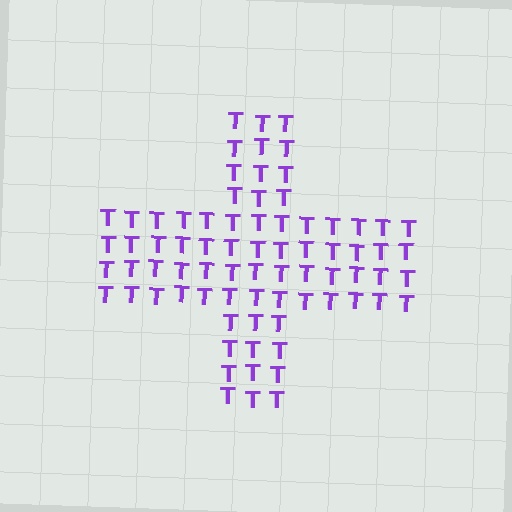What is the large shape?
The large shape is a cross.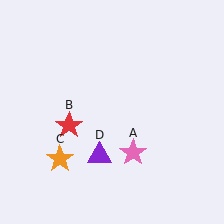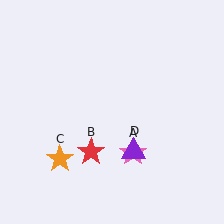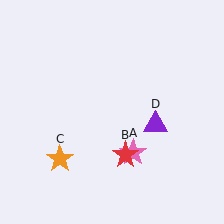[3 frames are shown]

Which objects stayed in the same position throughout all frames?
Pink star (object A) and orange star (object C) remained stationary.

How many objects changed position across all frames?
2 objects changed position: red star (object B), purple triangle (object D).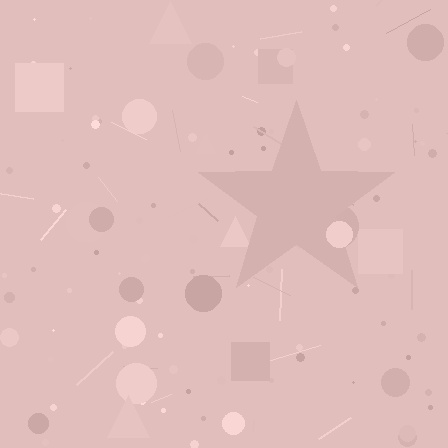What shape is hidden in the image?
A star is hidden in the image.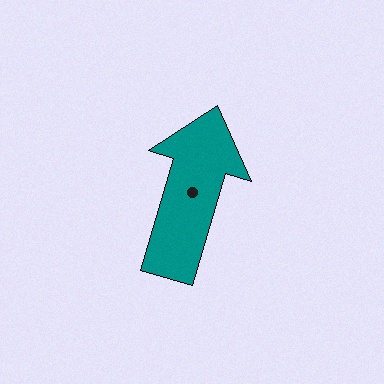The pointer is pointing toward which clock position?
Roughly 1 o'clock.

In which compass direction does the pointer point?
North.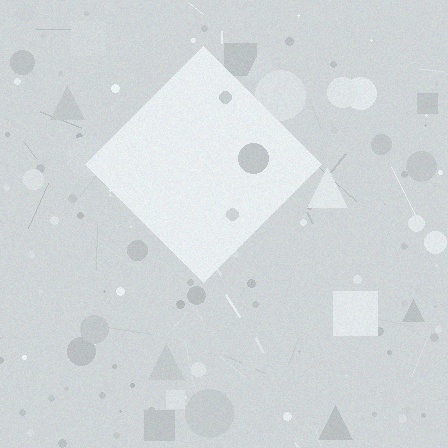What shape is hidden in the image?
A diamond is hidden in the image.